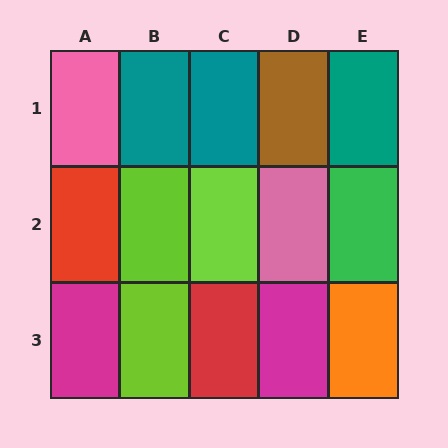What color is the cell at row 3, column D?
Magenta.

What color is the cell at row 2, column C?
Lime.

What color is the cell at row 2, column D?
Pink.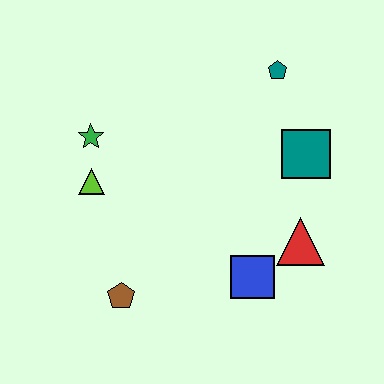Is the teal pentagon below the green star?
No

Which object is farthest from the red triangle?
The green star is farthest from the red triangle.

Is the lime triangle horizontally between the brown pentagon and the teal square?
No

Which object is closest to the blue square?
The red triangle is closest to the blue square.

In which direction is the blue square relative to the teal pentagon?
The blue square is below the teal pentagon.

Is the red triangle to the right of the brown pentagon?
Yes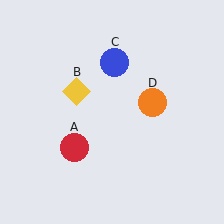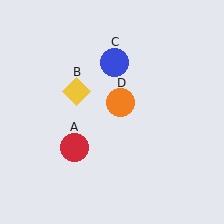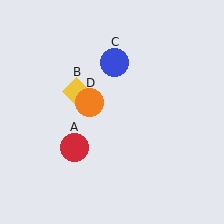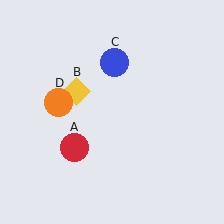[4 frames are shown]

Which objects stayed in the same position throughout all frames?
Red circle (object A) and yellow diamond (object B) and blue circle (object C) remained stationary.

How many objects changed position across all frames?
1 object changed position: orange circle (object D).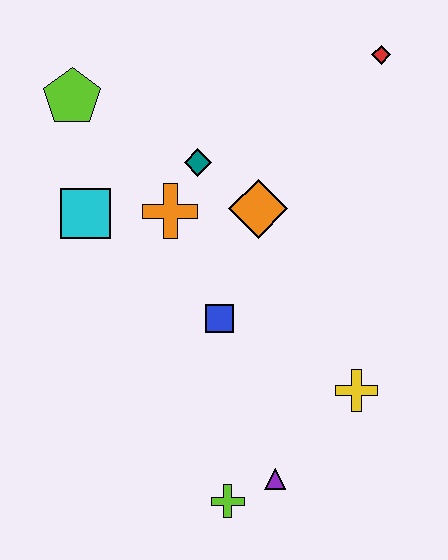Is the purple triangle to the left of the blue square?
No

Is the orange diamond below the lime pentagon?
Yes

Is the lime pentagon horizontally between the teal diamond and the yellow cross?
No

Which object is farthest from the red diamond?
The lime cross is farthest from the red diamond.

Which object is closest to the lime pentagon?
The cyan square is closest to the lime pentagon.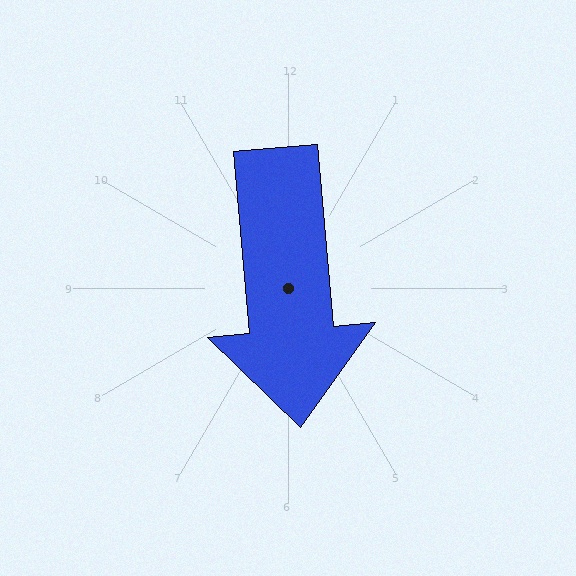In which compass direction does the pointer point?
South.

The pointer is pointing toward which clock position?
Roughly 6 o'clock.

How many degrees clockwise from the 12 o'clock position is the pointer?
Approximately 175 degrees.